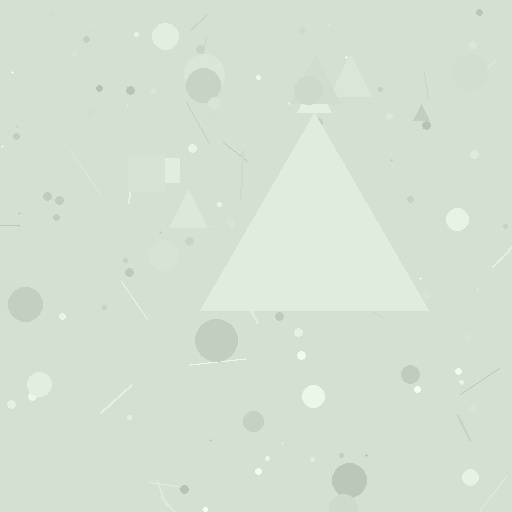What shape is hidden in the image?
A triangle is hidden in the image.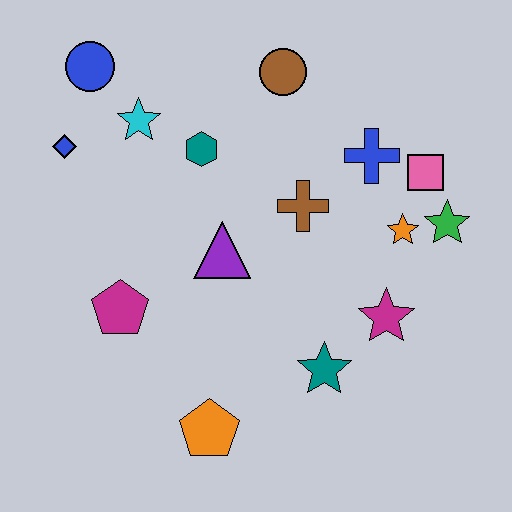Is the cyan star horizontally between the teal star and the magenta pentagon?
Yes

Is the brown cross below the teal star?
No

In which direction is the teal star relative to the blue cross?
The teal star is below the blue cross.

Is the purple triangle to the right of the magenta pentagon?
Yes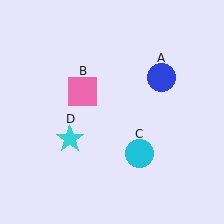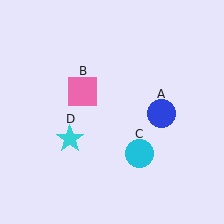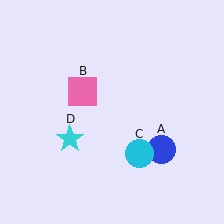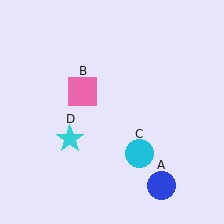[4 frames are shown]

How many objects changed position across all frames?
1 object changed position: blue circle (object A).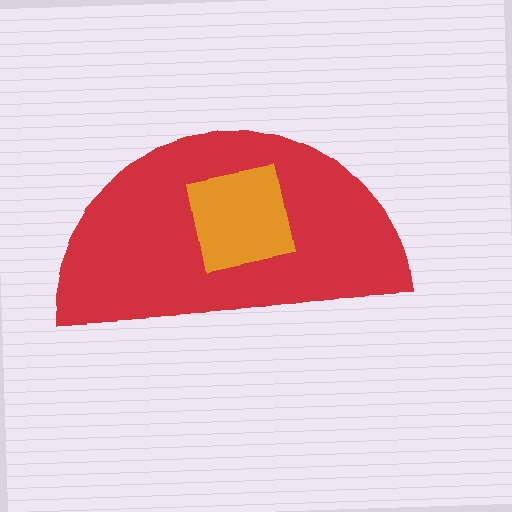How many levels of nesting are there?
2.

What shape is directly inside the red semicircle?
The orange square.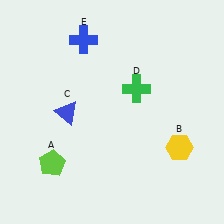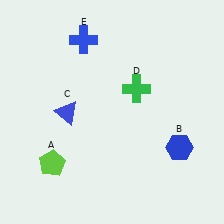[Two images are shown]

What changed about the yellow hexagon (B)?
In Image 1, B is yellow. In Image 2, it changed to blue.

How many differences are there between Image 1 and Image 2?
There is 1 difference between the two images.